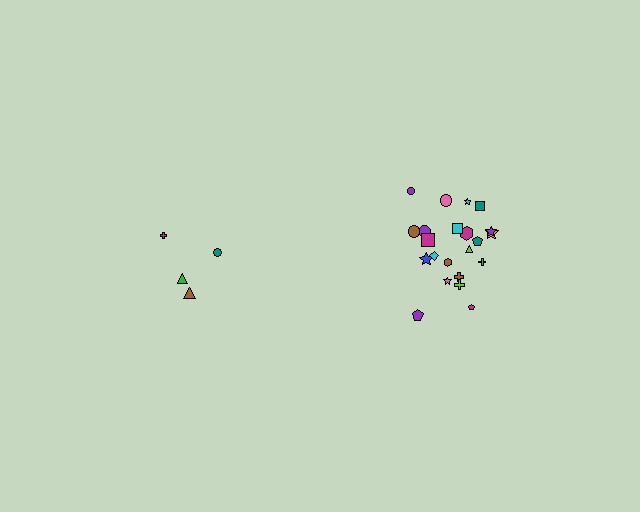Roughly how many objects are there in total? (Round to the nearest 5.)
Roughly 25 objects in total.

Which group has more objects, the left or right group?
The right group.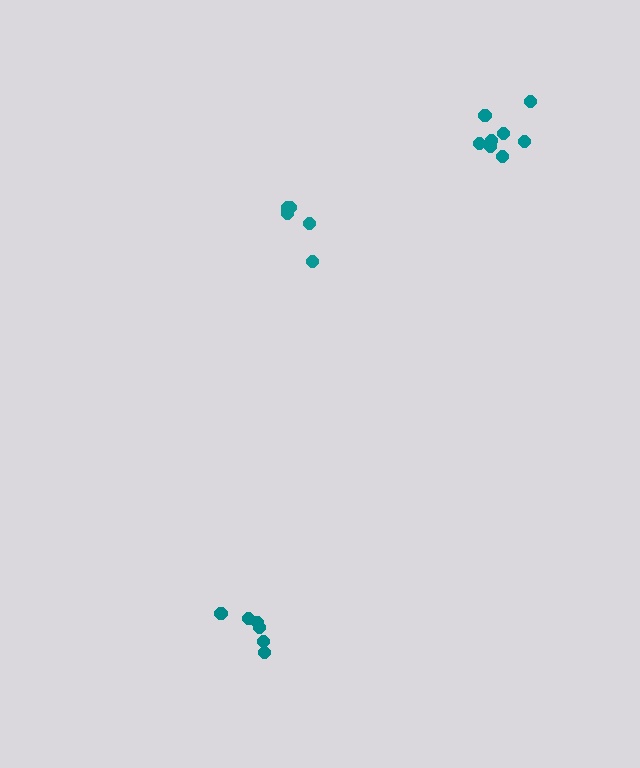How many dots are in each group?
Group 1: 6 dots, Group 2: 5 dots, Group 3: 8 dots (19 total).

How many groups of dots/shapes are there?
There are 3 groups.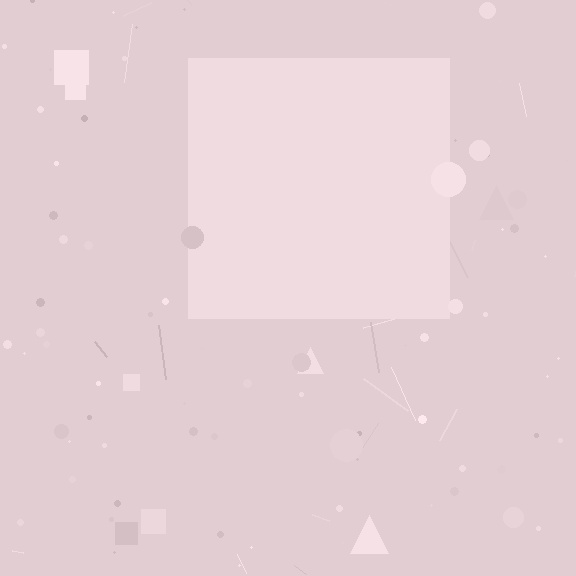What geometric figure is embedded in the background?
A square is embedded in the background.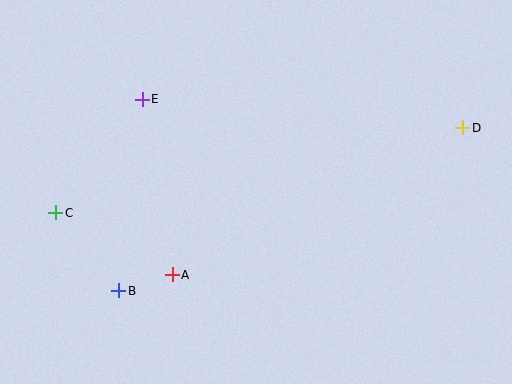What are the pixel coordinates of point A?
Point A is at (172, 275).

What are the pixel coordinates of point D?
Point D is at (463, 128).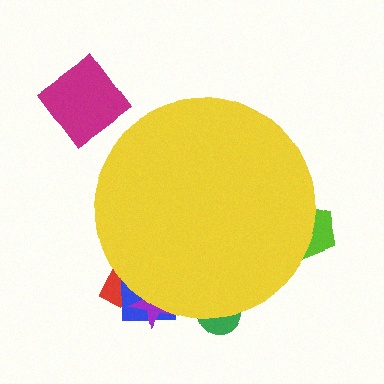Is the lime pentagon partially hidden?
Yes, the lime pentagon is partially hidden behind the yellow circle.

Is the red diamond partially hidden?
Yes, the red diamond is partially hidden behind the yellow circle.